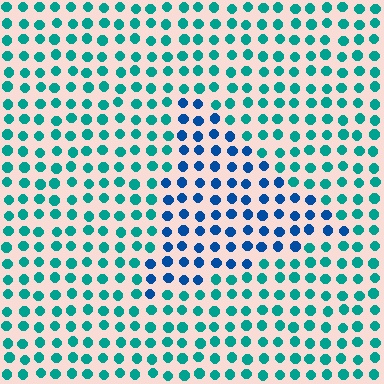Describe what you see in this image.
The image is filled with small teal elements in a uniform arrangement. A triangle-shaped region is visible where the elements are tinted to a slightly different hue, forming a subtle color boundary.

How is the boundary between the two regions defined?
The boundary is defined purely by a slight shift in hue (about 39 degrees). Spacing, size, and orientation are identical on both sides.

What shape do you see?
I see a triangle.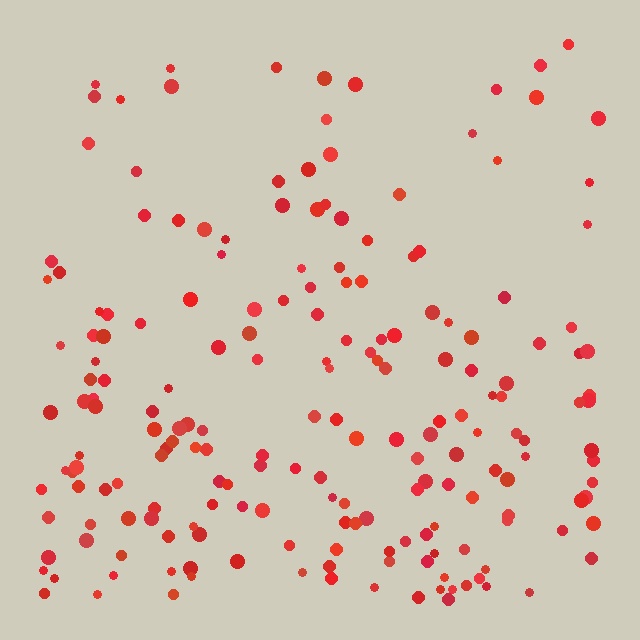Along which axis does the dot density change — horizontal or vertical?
Vertical.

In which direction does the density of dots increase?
From top to bottom, with the bottom side densest.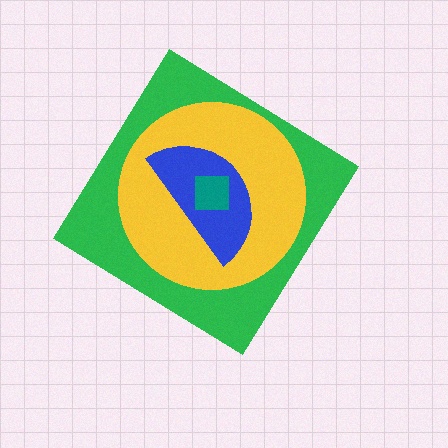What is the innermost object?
The teal square.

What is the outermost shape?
The green diamond.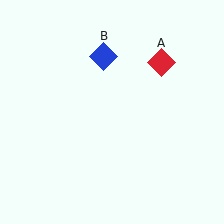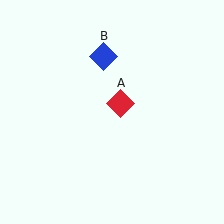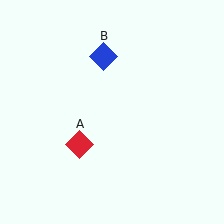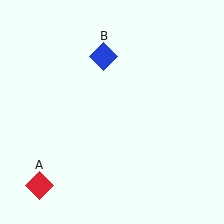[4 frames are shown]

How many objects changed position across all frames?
1 object changed position: red diamond (object A).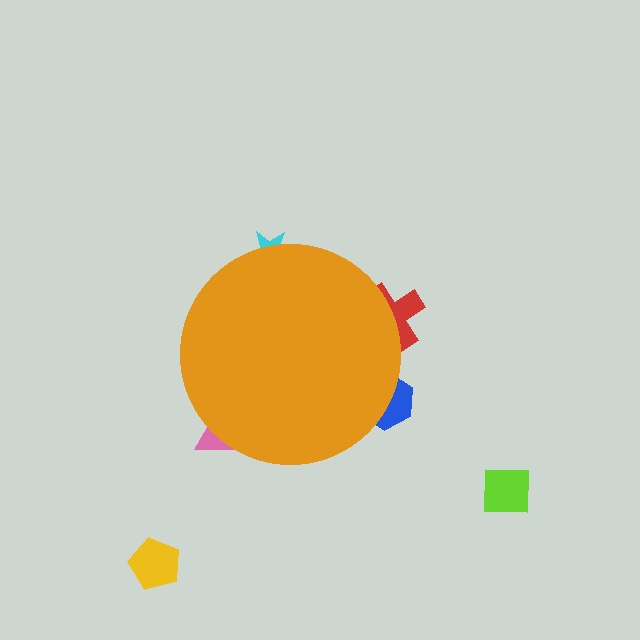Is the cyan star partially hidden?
Yes, the cyan star is partially hidden behind the orange circle.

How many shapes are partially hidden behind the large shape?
4 shapes are partially hidden.